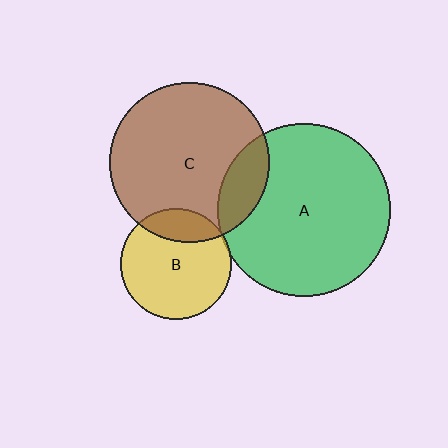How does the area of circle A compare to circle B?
Approximately 2.5 times.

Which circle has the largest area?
Circle A (green).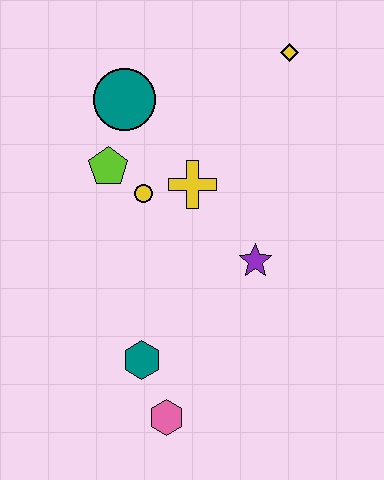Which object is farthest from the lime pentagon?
The pink hexagon is farthest from the lime pentagon.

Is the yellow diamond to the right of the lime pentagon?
Yes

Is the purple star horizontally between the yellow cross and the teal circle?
No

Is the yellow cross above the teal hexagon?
Yes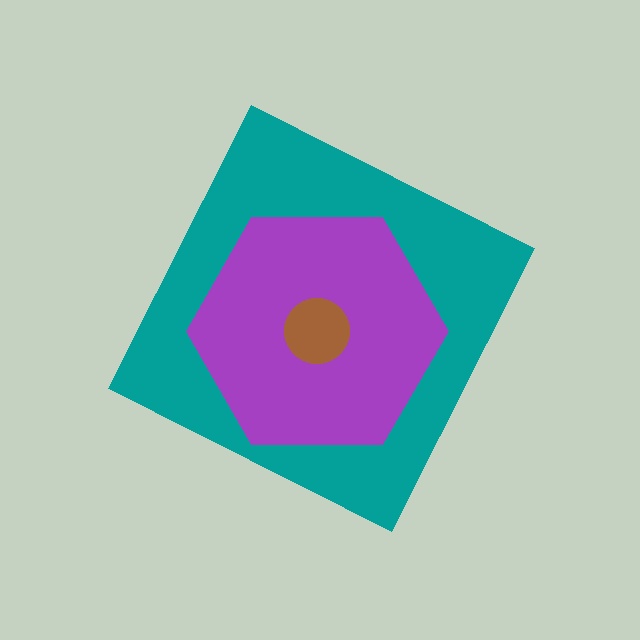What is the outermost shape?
The teal diamond.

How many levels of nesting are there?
3.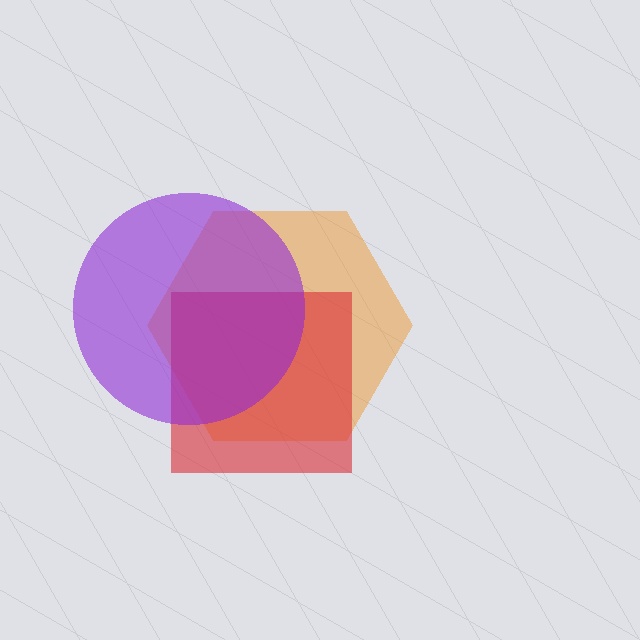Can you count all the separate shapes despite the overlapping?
Yes, there are 3 separate shapes.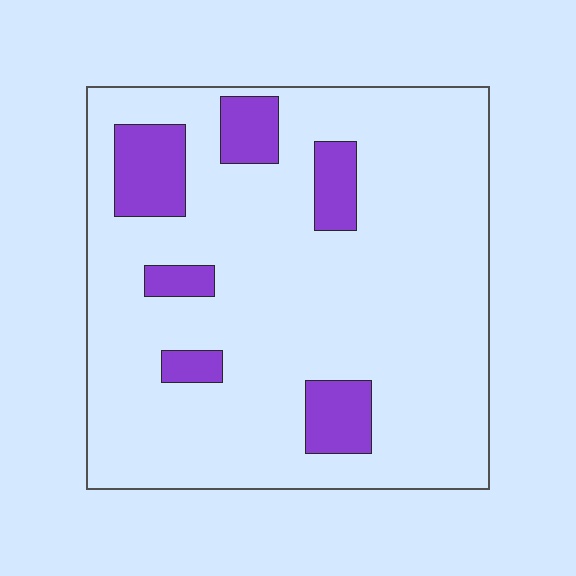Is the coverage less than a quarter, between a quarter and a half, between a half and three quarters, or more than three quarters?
Less than a quarter.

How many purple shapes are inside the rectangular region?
6.